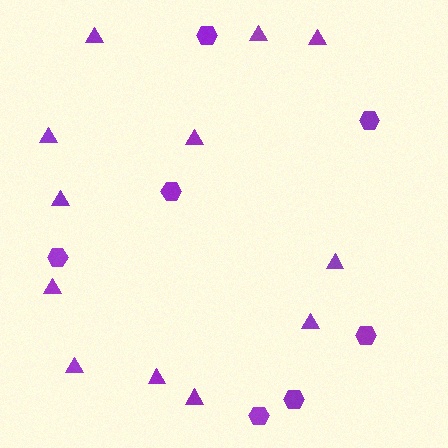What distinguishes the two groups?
There are 2 groups: one group of triangles (12) and one group of hexagons (7).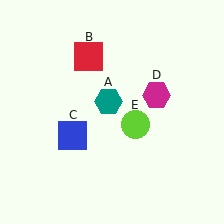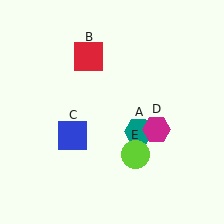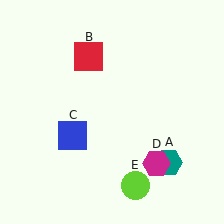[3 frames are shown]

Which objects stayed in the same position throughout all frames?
Red square (object B) and blue square (object C) remained stationary.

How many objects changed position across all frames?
3 objects changed position: teal hexagon (object A), magenta hexagon (object D), lime circle (object E).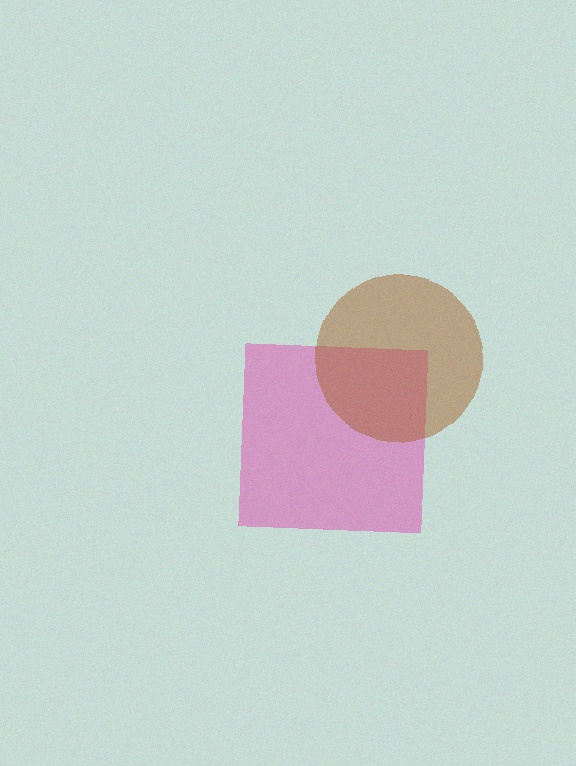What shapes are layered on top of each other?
The layered shapes are: a pink square, a brown circle.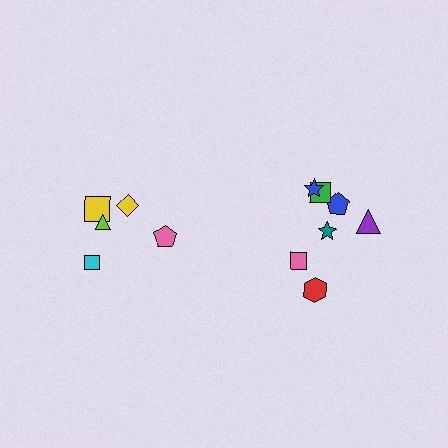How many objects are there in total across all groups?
There are 12 objects.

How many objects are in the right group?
There are 7 objects.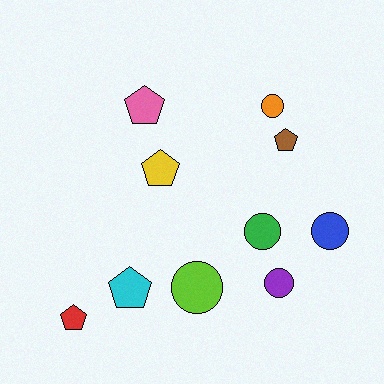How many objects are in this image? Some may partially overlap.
There are 10 objects.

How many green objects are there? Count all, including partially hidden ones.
There is 1 green object.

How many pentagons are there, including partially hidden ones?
There are 5 pentagons.